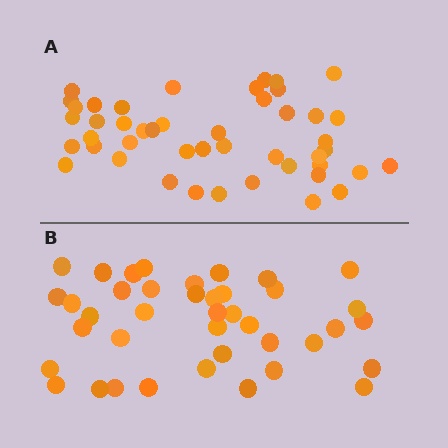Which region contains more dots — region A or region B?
Region A (the top region) has more dots.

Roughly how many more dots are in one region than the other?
Region A has about 6 more dots than region B.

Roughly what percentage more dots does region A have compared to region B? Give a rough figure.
About 15% more.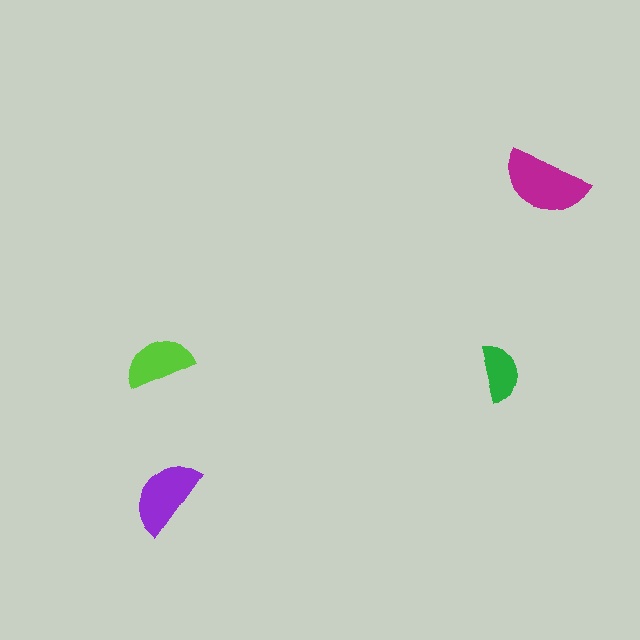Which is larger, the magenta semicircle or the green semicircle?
The magenta one.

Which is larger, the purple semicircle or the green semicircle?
The purple one.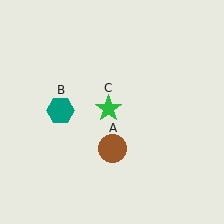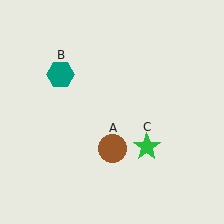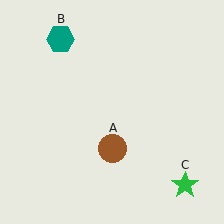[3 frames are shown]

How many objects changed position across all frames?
2 objects changed position: teal hexagon (object B), green star (object C).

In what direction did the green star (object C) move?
The green star (object C) moved down and to the right.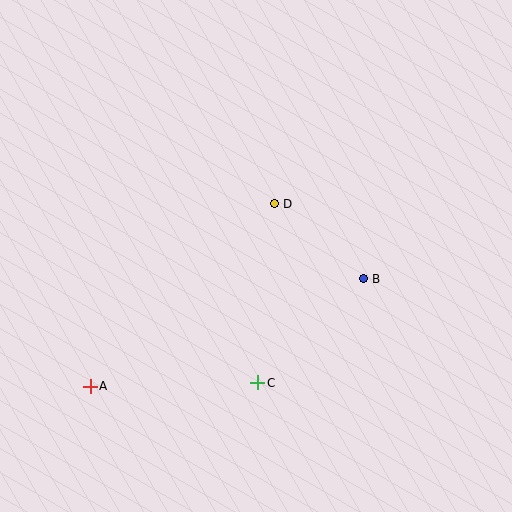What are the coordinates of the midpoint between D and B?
The midpoint between D and B is at (319, 241).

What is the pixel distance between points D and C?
The distance between D and C is 180 pixels.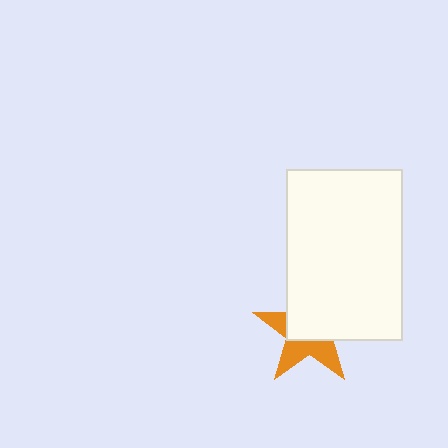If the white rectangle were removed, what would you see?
You would see the complete orange star.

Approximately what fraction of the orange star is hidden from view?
Roughly 57% of the orange star is hidden behind the white rectangle.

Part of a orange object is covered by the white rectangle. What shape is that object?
It is a star.